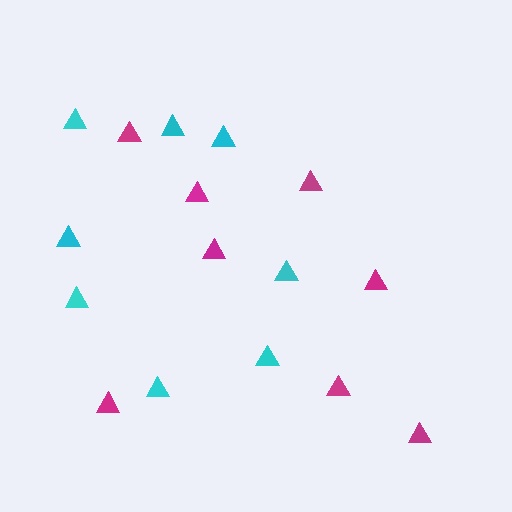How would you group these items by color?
There are 2 groups: one group of magenta triangles (8) and one group of cyan triangles (8).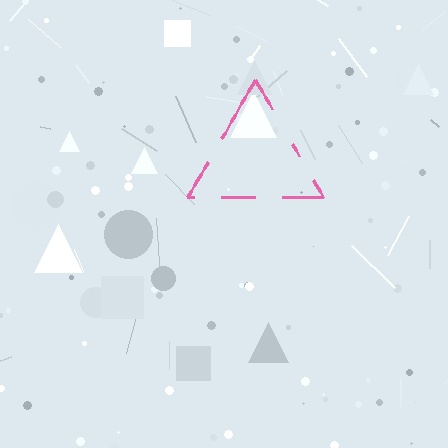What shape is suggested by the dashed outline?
The dashed outline suggests a triangle.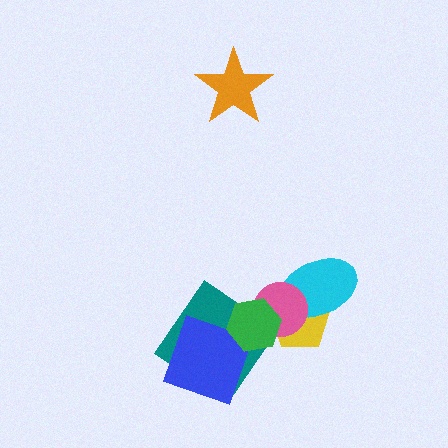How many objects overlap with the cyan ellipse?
2 objects overlap with the cyan ellipse.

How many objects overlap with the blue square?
1 object overlaps with the blue square.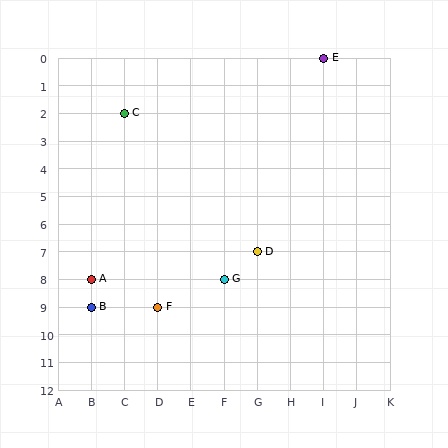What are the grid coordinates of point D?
Point D is at grid coordinates (G, 7).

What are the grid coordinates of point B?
Point B is at grid coordinates (B, 9).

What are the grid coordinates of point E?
Point E is at grid coordinates (I, 0).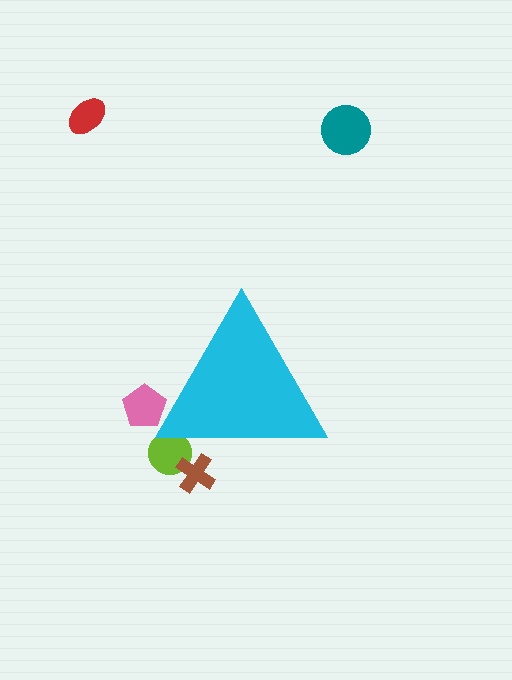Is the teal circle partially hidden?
No, the teal circle is fully visible.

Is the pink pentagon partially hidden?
Yes, the pink pentagon is partially hidden behind the cyan triangle.